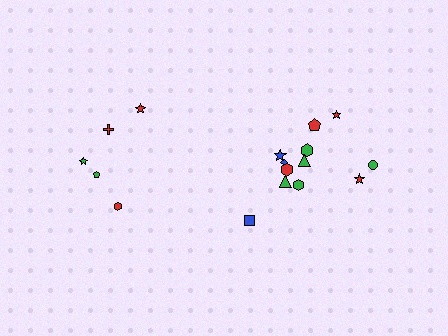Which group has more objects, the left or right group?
The right group.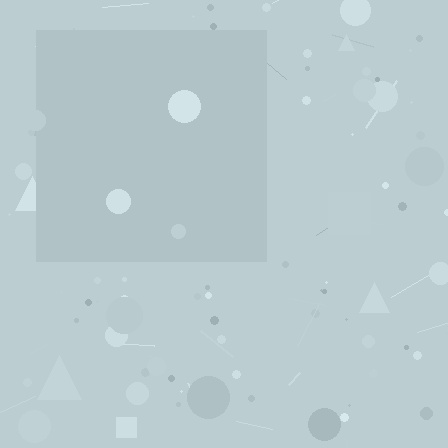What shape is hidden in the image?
A square is hidden in the image.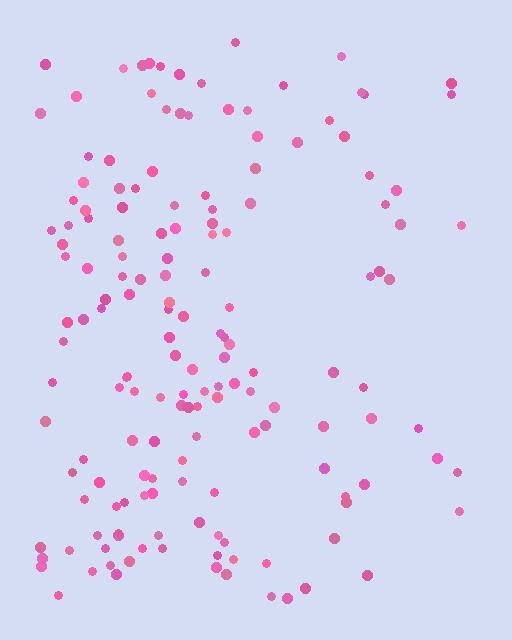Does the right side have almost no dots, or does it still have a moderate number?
Still a moderate number, just noticeably fewer than the left.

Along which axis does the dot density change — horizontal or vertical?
Horizontal.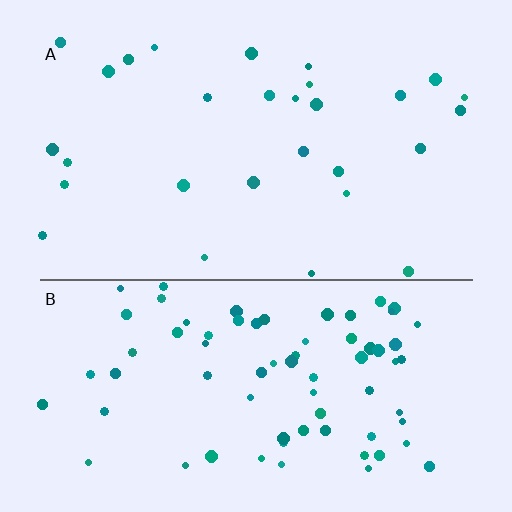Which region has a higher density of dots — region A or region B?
B (the bottom).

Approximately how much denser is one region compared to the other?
Approximately 2.6× — region B over region A.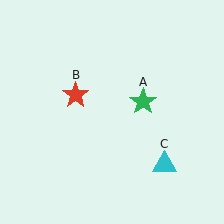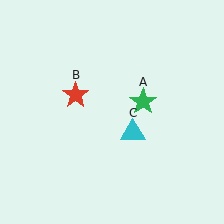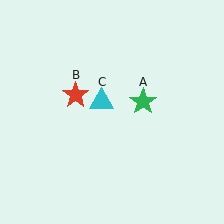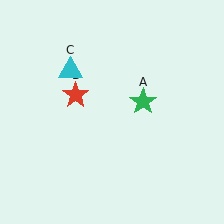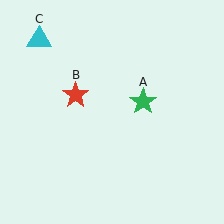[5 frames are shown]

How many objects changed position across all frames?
1 object changed position: cyan triangle (object C).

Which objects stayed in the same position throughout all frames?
Green star (object A) and red star (object B) remained stationary.